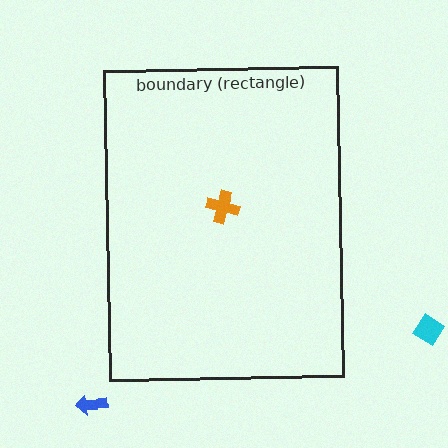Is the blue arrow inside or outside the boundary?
Outside.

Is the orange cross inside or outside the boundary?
Inside.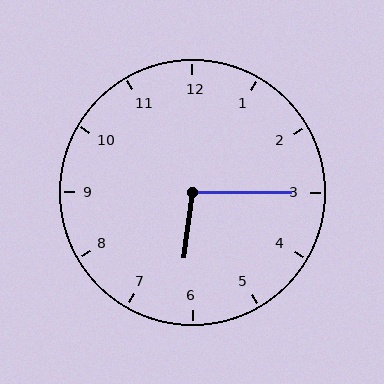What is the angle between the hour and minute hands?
Approximately 98 degrees.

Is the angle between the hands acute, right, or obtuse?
It is obtuse.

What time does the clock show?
6:15.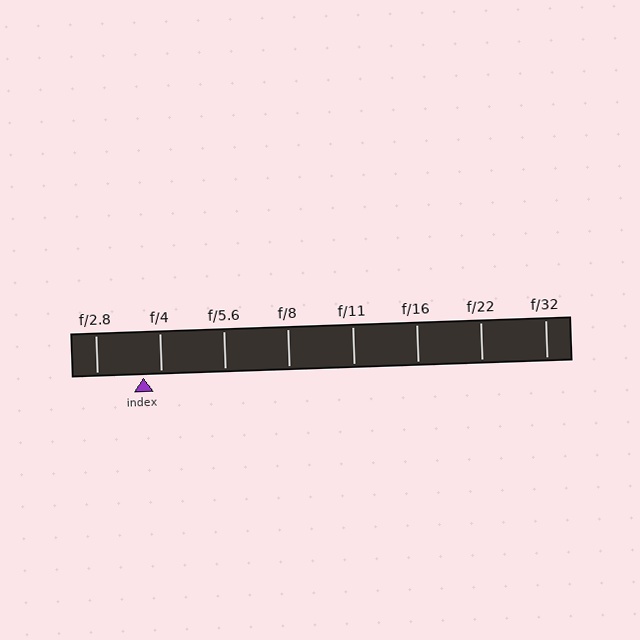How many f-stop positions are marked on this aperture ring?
There are 8 f-stop positions marked.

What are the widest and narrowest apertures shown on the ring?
The widest aperture shown is f/2.8 and the narrowest is f/32.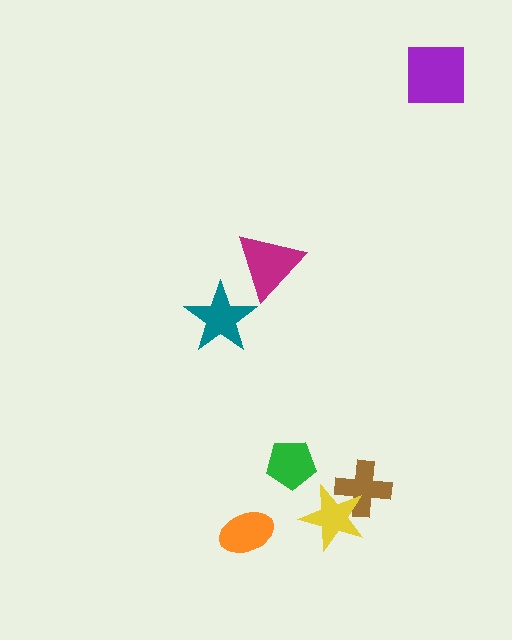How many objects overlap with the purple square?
0 objects overlap with the purple square.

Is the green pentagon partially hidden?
No, no other shape covers it.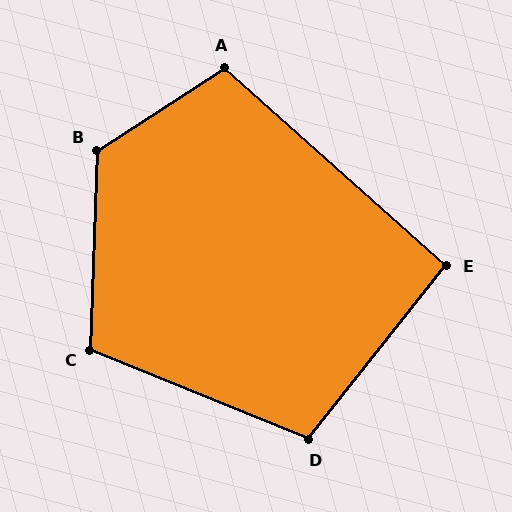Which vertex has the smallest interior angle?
E, at approximately 93 degrees.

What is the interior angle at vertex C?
Approximately 110 degrees (obtuse).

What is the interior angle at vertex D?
Approximately 106 degrees (obtuse).